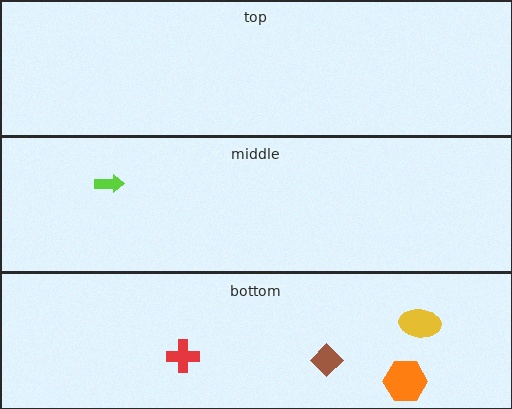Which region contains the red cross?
The bottom region.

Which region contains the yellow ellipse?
The bottom region.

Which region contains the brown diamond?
The bottom region.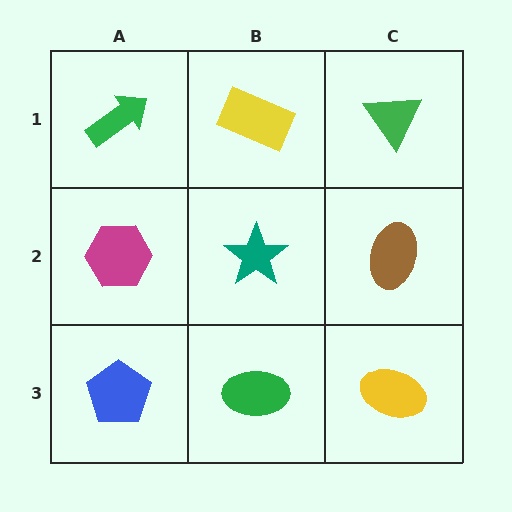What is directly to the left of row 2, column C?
A teal star.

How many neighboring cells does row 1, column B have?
3.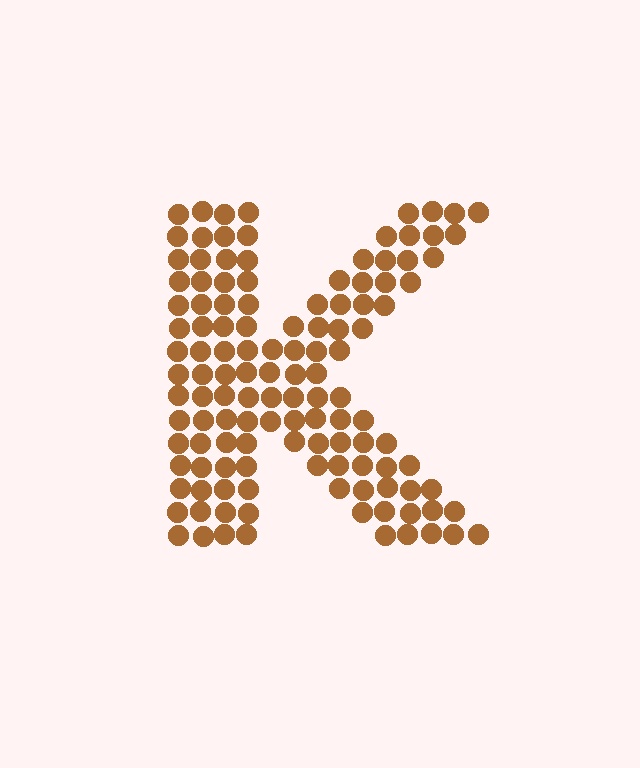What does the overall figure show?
The overall figure shows the letter K.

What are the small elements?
The small elements are circles.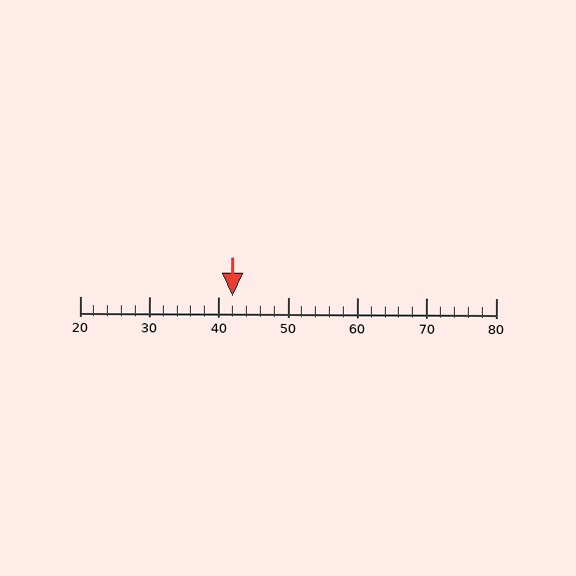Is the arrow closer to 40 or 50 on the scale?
The arrow is closer to 40.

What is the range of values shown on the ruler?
The ruler shows values from 20 to 80.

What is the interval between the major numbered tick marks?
The major tick marks are spaced 10 units apart.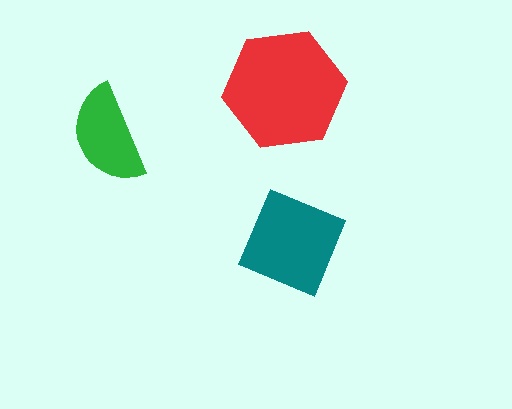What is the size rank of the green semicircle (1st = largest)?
3rd.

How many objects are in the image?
There are 3 objects in the image.